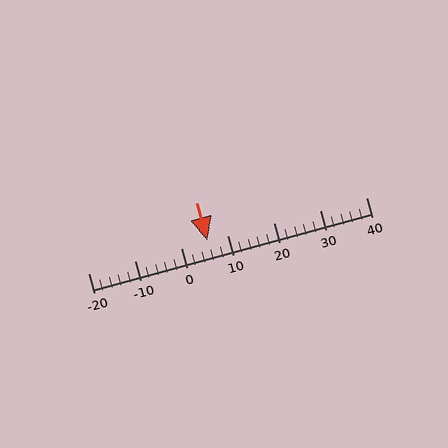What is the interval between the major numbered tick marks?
The major tick marks are spaced 10 units apart.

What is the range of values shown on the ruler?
The ruler shows values from -20 to 40.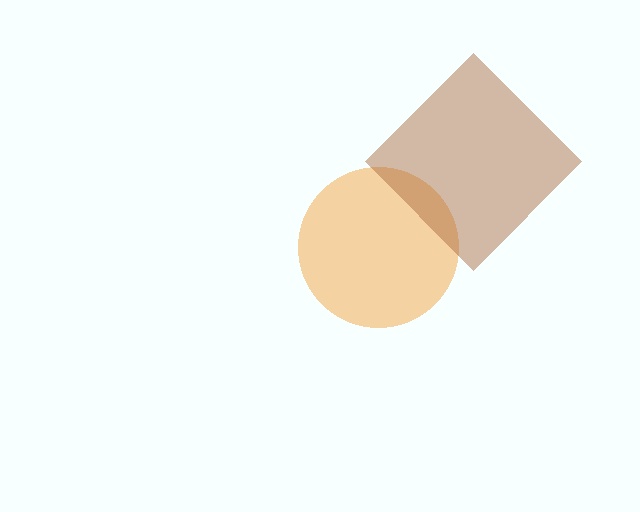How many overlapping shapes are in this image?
There are 2 overlapping shapes in the image.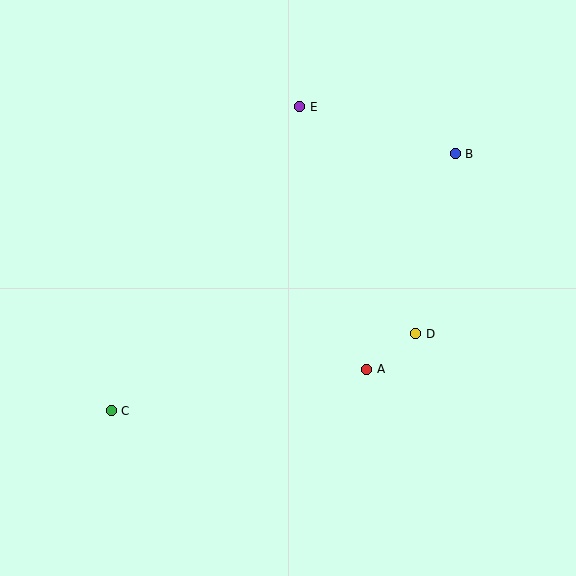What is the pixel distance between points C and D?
The distance between C and D is 314 pixels.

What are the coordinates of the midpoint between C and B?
The midpoint between C and B is at (283, 282).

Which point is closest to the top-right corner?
Point B is closest to the top-right corner.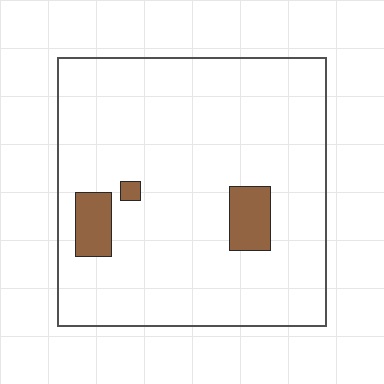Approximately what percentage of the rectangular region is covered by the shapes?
Approximately 10%.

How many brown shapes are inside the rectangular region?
3.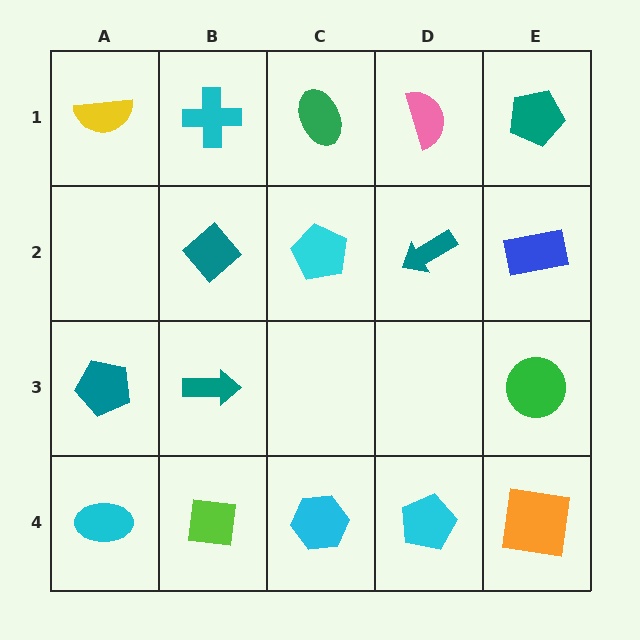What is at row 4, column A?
A cyan ellipse.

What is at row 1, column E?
A teal pentagon.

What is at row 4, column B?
A lime square.